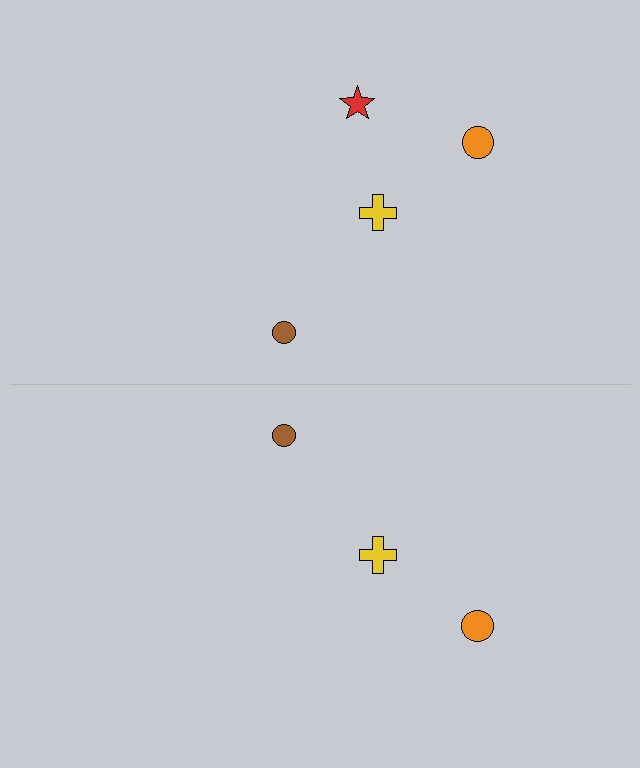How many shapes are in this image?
There are 7 shapes in this image.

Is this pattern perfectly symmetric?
No, the pattern is not perfectly symmetric. A red star is missing from the bottom side.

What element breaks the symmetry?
A red star is missing from the bottom side.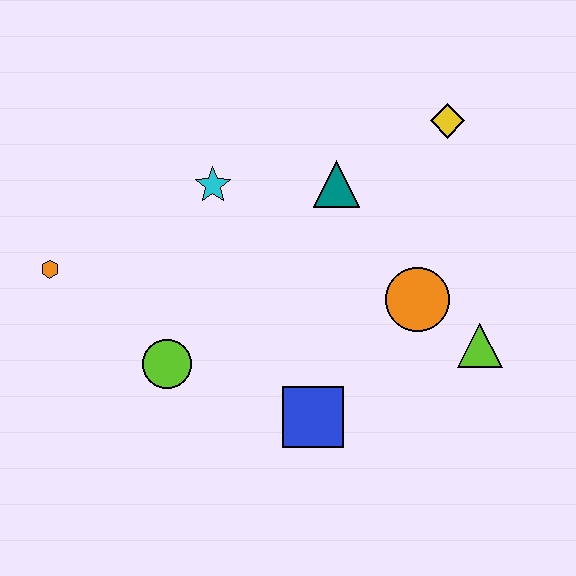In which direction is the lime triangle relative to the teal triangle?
The lime triangle is below the teal triangle.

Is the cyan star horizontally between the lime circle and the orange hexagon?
No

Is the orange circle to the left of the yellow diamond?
Yes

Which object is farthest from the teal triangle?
The orange hexagon is farthest from the teal triangle.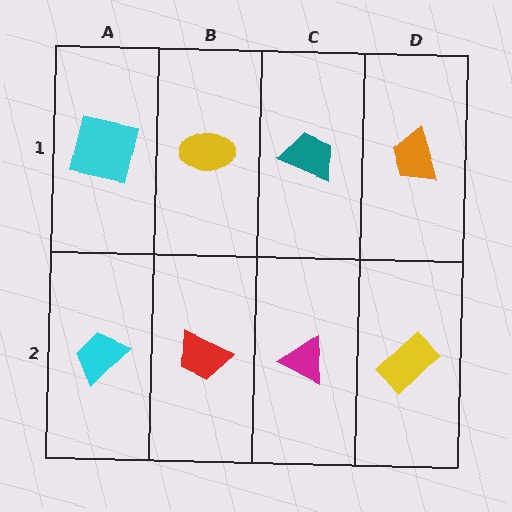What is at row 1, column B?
A yellow ellipse.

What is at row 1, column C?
A teal trapezoid.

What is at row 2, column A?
A cyan trapezoid.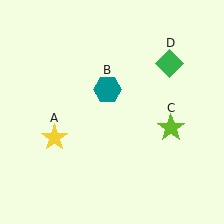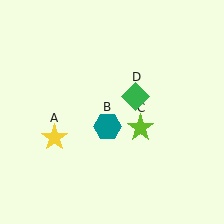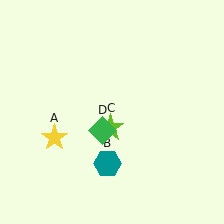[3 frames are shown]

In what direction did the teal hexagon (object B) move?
The teal hexagon (object B) moved down.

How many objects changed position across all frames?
3 objects changed position: teal hexagon (object B), lime star (object C), green diamond (object D).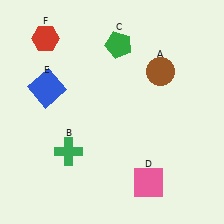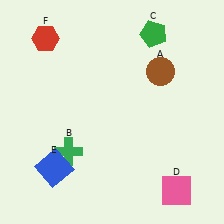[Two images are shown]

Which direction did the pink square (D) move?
The pink square (D) moved right.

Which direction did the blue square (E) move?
The blue square (E) moved down.